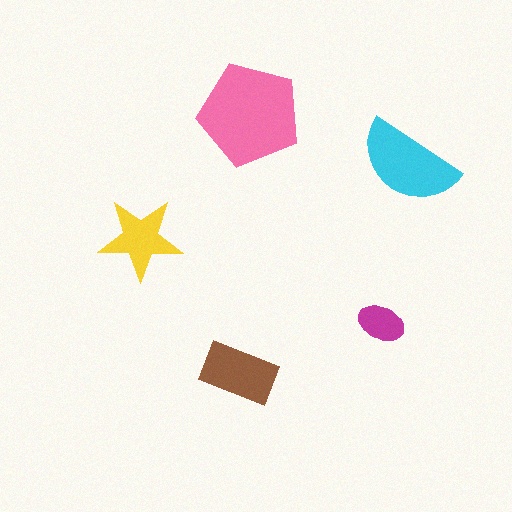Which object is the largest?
The pink pentagon.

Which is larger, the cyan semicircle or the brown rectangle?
The cyan semicircle.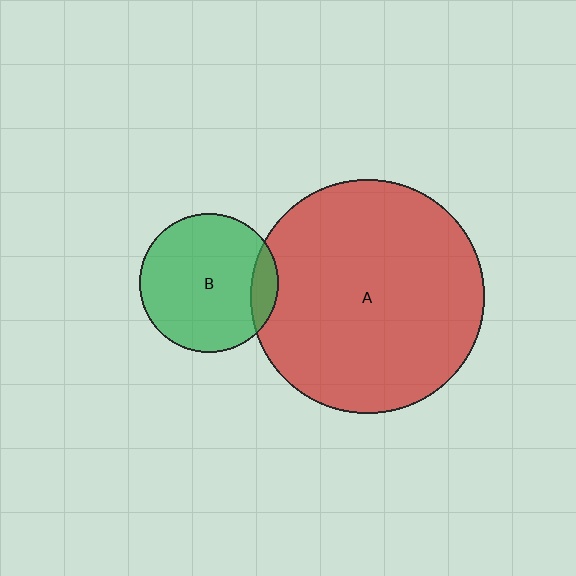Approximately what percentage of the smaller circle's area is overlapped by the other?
Approximately 10%.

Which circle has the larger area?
Circle A (red).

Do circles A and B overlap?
Yes.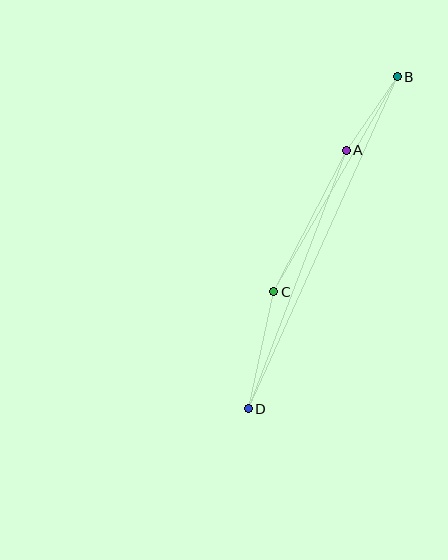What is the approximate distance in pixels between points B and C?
The distance between B and C is approximately 248 pixels.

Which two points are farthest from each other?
Points B and D are farthest from each other.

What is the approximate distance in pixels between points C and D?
The distance between C and D is approximately 120 pixels.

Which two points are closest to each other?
Points A and B are closest to each other.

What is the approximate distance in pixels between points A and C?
The distance between A and C is approximately 159 pixels.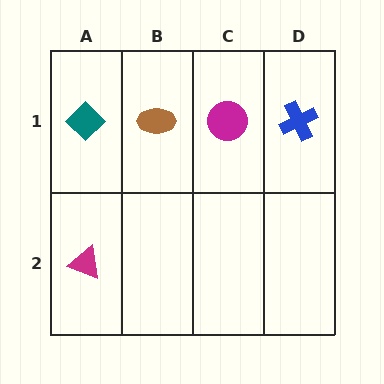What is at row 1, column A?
A teal diamond.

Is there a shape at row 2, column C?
No, that cell is empty.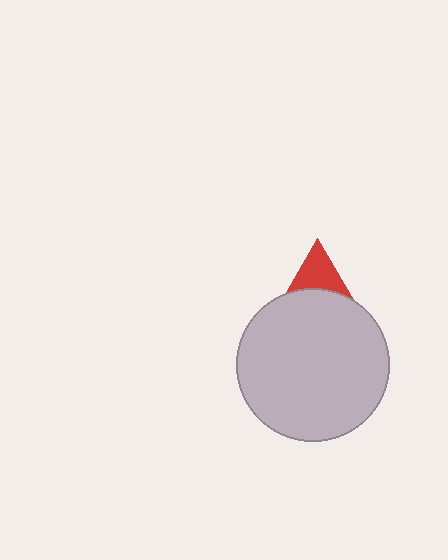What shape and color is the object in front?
The object in front is a light gray circle.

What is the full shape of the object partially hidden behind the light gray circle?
The partially hidden object is a red triangle.